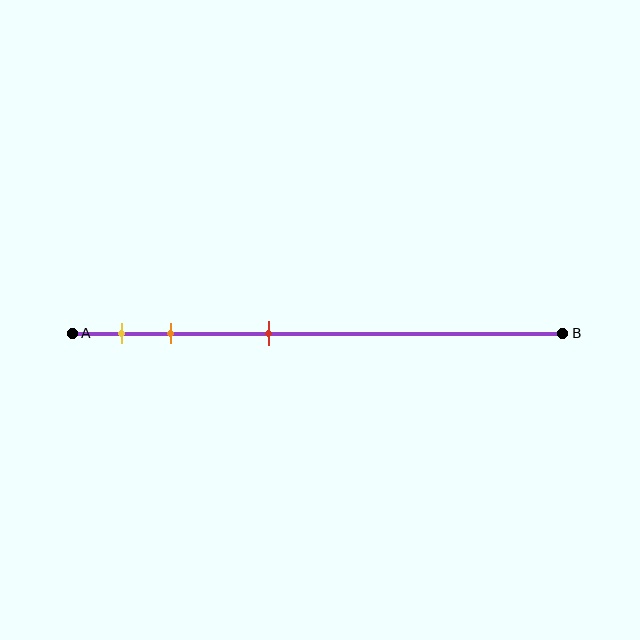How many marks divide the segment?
There are 3 marks dividing the segment.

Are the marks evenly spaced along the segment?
No, the marks are not evenly spaced.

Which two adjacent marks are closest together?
The yellow and orange marks are the closest adjacent pair.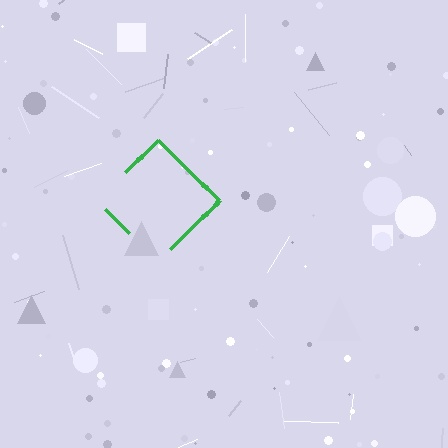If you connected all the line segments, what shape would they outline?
They would outline a diamond.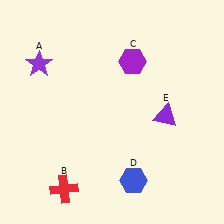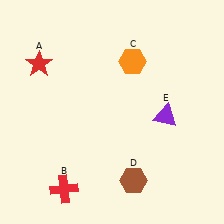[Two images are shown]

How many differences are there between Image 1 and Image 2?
There are 3 differences between the two images.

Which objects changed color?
A changed from purple to red. C changed from purple to orange. D changed from blue to brown.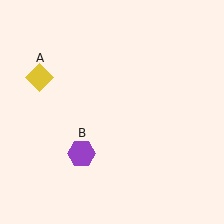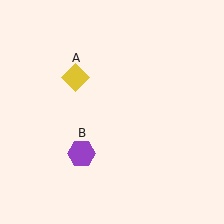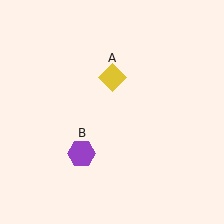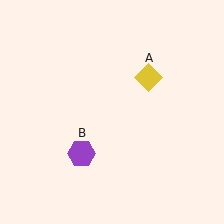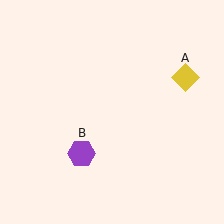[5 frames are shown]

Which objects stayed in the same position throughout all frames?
Purple hexagon (object B) remained stationary.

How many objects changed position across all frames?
1 object changed position: yellow diamond (object A).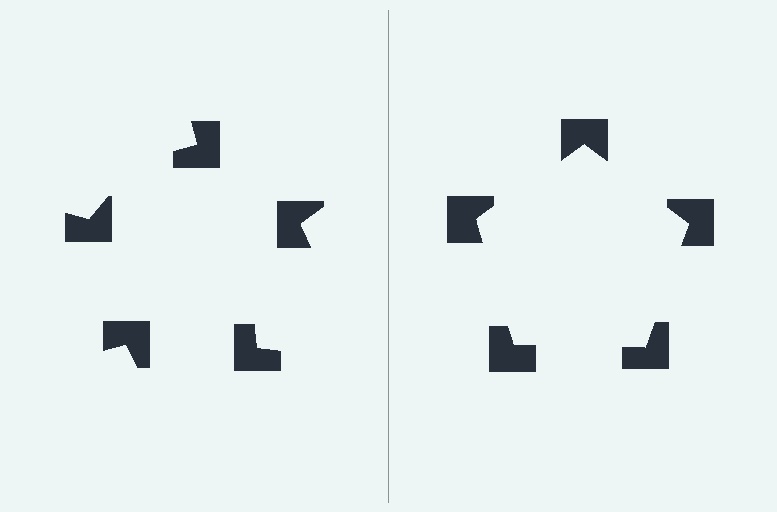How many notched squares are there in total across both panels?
10 — 5 on each side.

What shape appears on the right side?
An illusory pentagon.